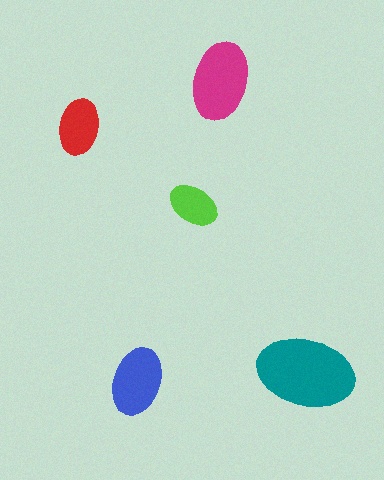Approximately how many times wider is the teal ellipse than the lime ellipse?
About 2 times wider.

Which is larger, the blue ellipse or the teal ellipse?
The teal one.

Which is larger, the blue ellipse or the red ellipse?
The blue one.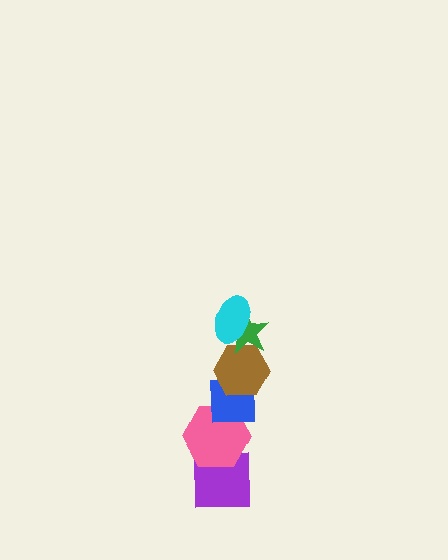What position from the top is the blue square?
The blue square is 4th from the top.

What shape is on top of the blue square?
The brown hexagon is on top of the blue square.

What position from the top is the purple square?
The purple square is 6th from the top.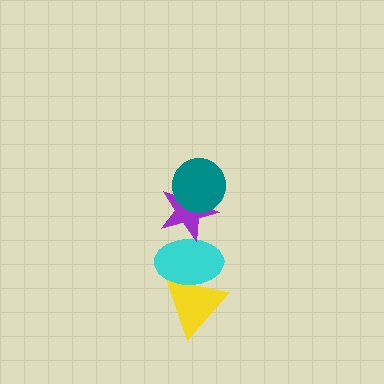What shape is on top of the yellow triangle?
The cyan ellipse is on top of the yellow triangle.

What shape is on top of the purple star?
The teal circle is on top of the purple star.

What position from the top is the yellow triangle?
The yellow triangle is 4th from the top.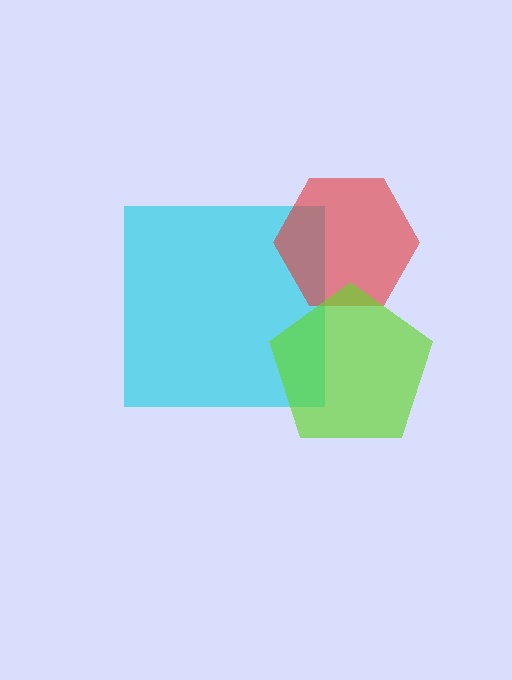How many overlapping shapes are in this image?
There are 3 overlapping shapes in the image.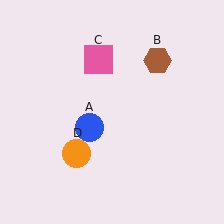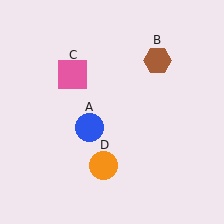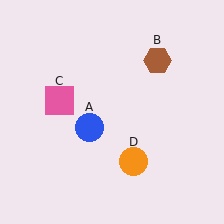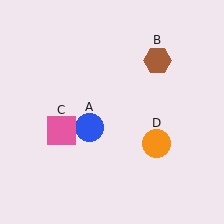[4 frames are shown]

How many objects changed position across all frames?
2 objects changed position: pink square (object C), orange circle (object D).